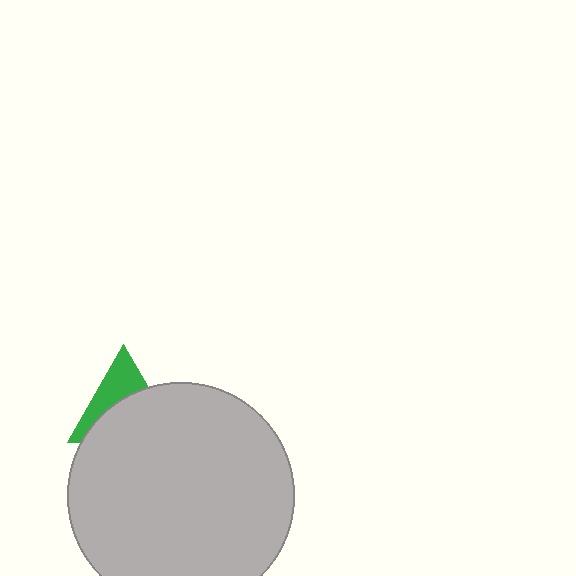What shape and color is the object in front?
The object in front is a light gray circle.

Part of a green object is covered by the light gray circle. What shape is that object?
It is a triangle.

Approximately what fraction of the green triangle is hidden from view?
Roughly 60% of the green triangle is hidden behind the light gray circle.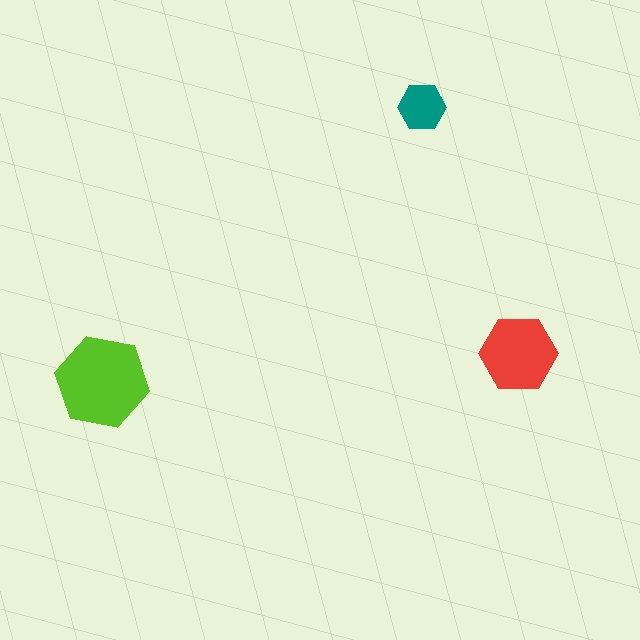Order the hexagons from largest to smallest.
the lime one, the red one, the teal one.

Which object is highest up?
The teal hexagon is topmost.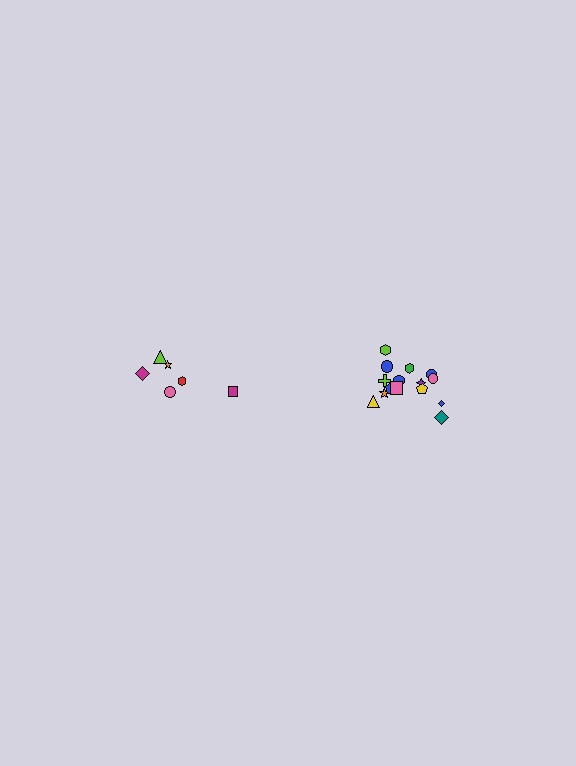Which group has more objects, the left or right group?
The right group.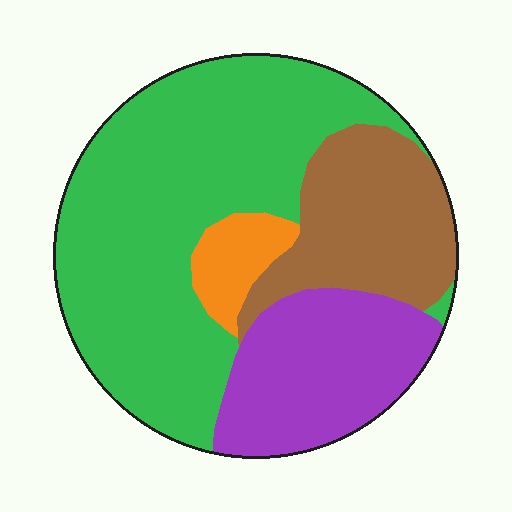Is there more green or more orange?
Green.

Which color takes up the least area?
Orange, at roughly 5%.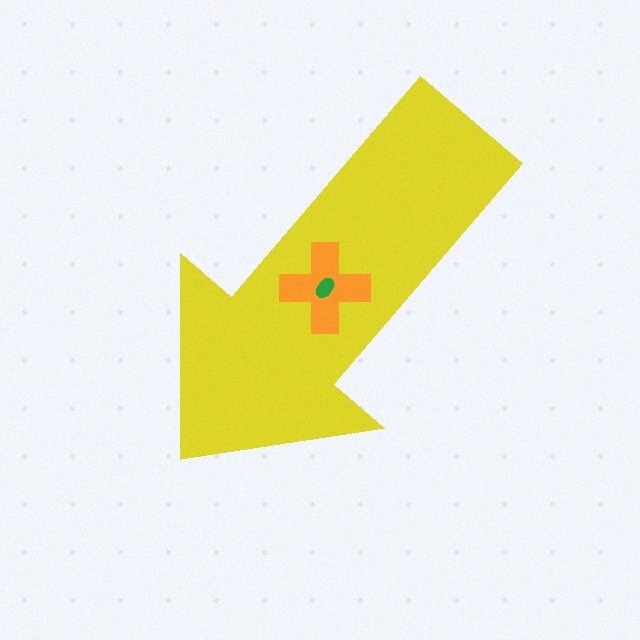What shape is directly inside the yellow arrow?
The orange cross.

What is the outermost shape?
The yellow arrow.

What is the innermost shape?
The green ellipse.